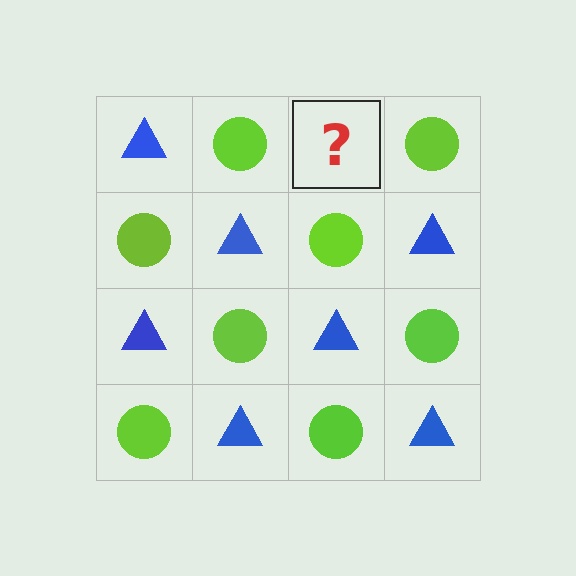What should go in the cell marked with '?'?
The missing cell should contain a blue triangle.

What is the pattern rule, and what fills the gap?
The rule is that it alternates blue triangle and lime circle in a checkerboard pattern. The gap should be filled with a blue triangle.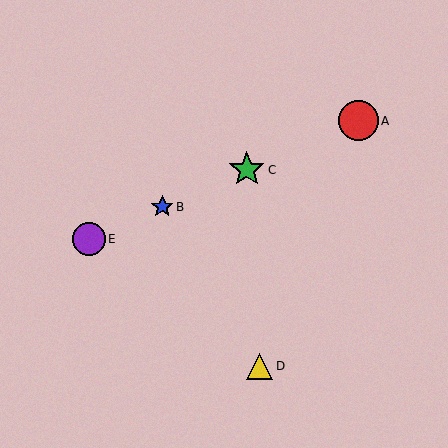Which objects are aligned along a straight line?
Objects A, B, C, E are aligned along a straight line.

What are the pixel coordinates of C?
Object C is at (247, 170).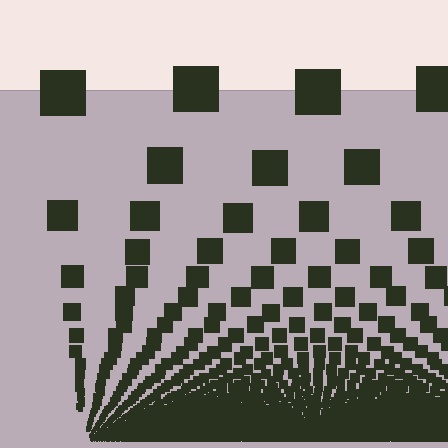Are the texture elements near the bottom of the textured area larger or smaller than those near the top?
Smaller. The gradient is inverted — elements near the bottom are smaller and denser.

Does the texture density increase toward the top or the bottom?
Density increases toward the bottom.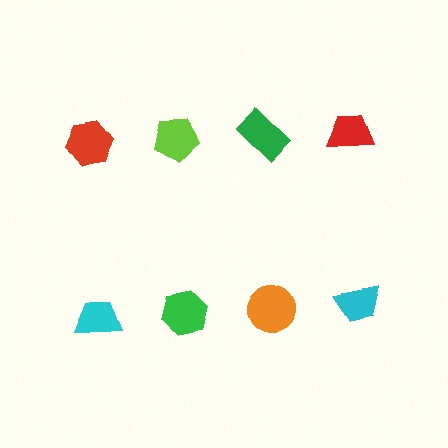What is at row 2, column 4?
A cyan trapezoid.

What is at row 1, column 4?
A red trapezoid.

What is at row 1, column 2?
A lime pentagon.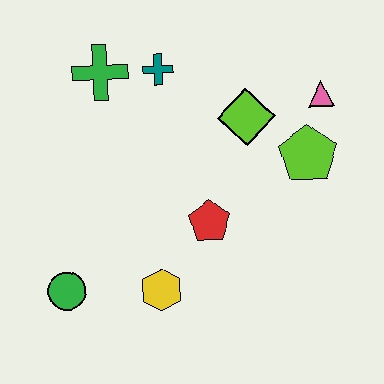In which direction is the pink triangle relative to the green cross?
The pink triangle is to the right of the green cross.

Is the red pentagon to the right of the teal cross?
Yes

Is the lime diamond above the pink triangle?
No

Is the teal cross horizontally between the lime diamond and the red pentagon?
No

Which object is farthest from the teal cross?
The green circle is farthest from the teal cross.